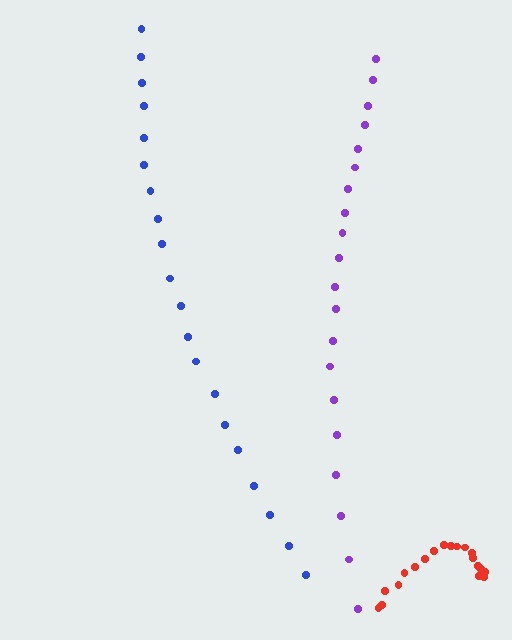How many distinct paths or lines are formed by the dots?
There are 3 distinct paths.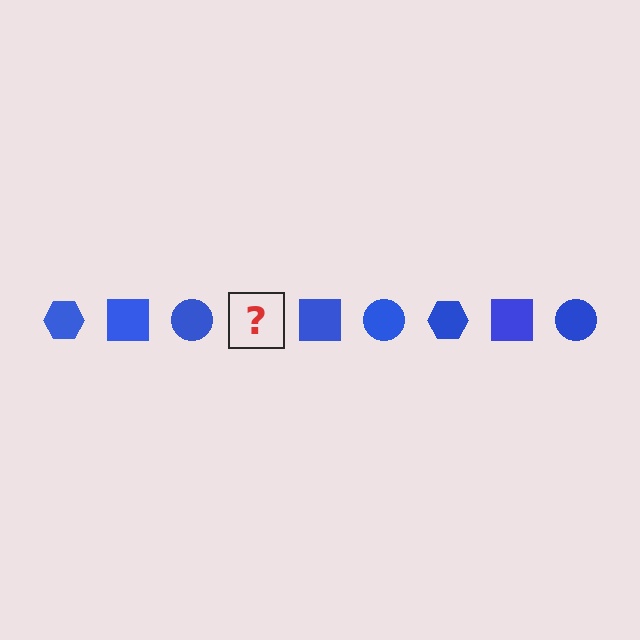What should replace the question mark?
The question mark should be replaced with a blue hexagon.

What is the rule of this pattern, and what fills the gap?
The rule is that the pattern cycles through hexagon, square, circle shapes in blue. The gap should be filled with a blue hexagon.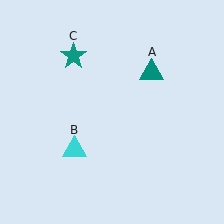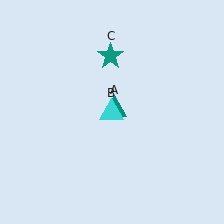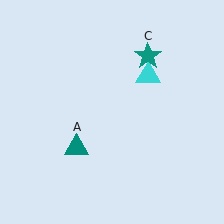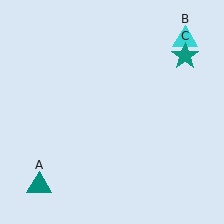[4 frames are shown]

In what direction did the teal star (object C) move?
The teal star (object C) moved right.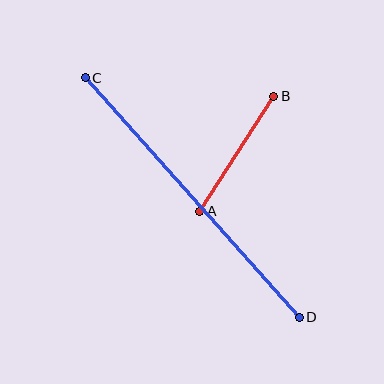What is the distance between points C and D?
The distance is approximately 321 pixels.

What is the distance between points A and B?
The distance is approximately 137 pixels.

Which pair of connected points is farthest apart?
Points C and D are farthest apart.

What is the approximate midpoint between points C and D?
The midpoint is at approximately (192, 197) pixels.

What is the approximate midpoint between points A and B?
The midpoint is at approximately (237, 154) pixels.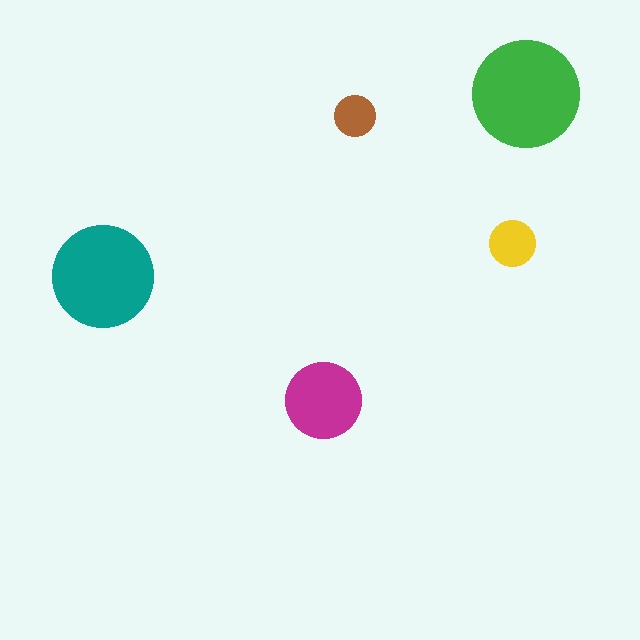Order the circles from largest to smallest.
the green one, the teal one, the magenta one, the yellow one, the brown one.